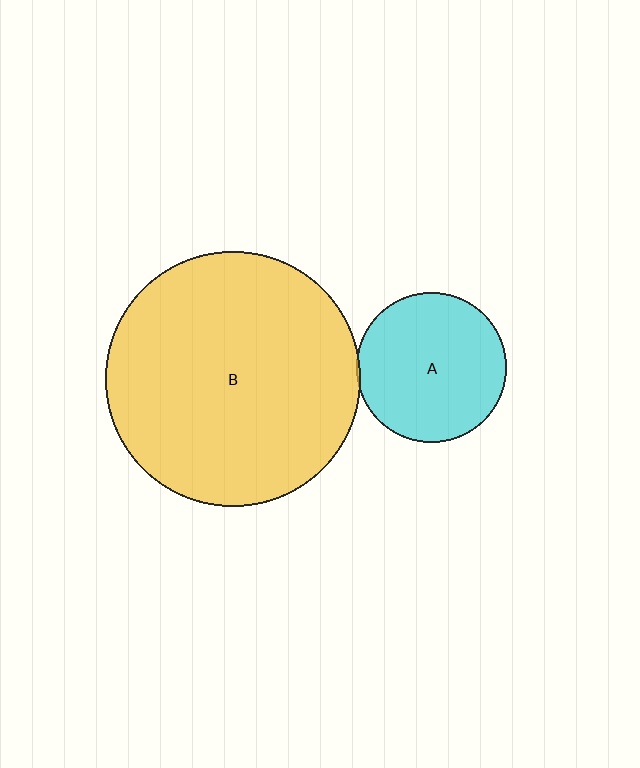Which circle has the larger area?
Circle B (yellow).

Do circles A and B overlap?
Yes.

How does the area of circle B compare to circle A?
Approximately 2.9 times.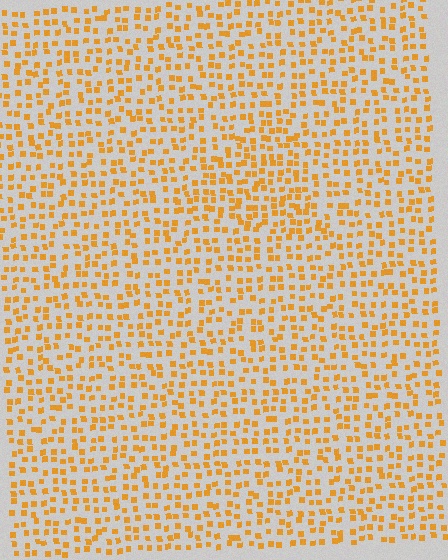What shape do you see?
I see a triangle.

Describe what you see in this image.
The image contains small orange elements arranged at two different densities. A triangle-shaped region is visible where the elements are more densely packed than the surrounding area.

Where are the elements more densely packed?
The elements are more densely packed inside the triangle boundary.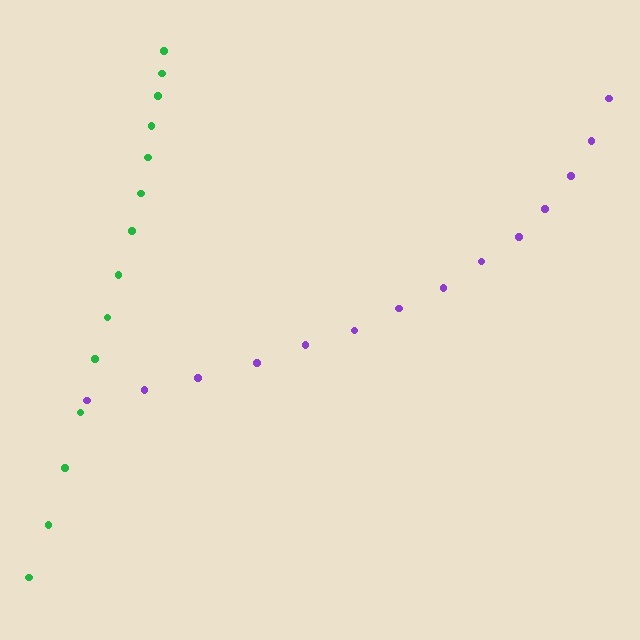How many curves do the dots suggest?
There are 2 distinct paths.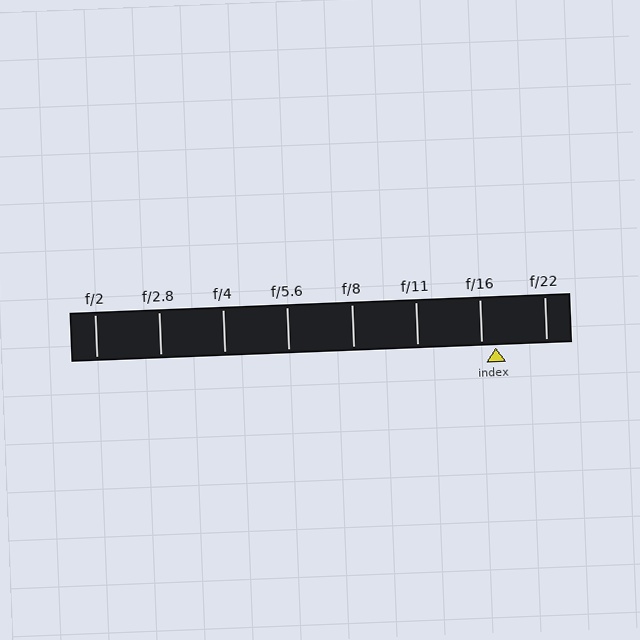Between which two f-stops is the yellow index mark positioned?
The index mark is between f/16 and f/22.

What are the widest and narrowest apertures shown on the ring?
The widest aperture shown is f/2 and the narrowest is f/22.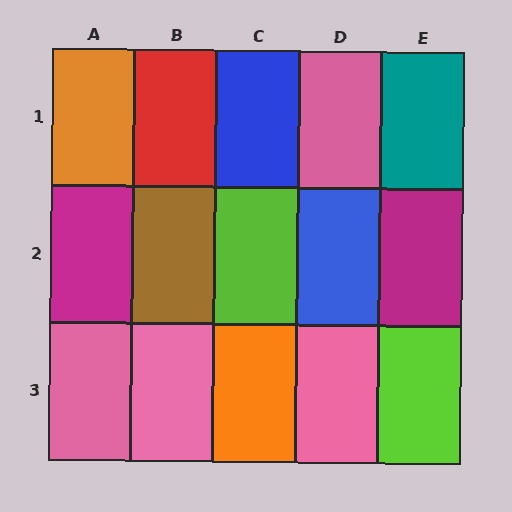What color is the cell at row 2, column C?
Lime.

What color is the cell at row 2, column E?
Magenta.